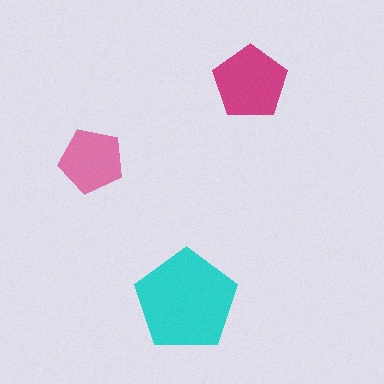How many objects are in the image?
There are 3 objects in the image.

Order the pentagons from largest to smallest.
the cyan one, the magenta one, the pink one.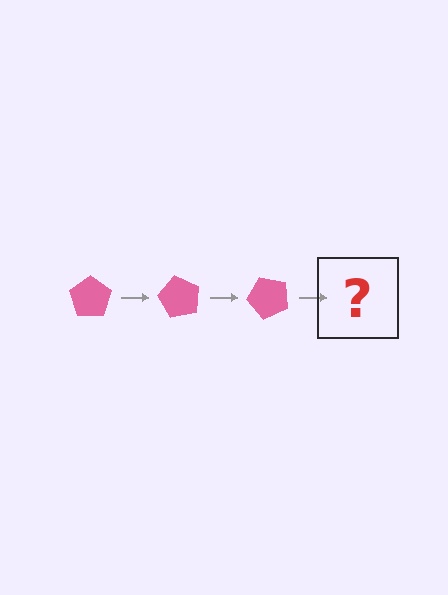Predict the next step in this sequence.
The next step is a pink pentagon rotated 180 degrees.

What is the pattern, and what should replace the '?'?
The pattern is that the pentagon rotates 60 degrees each step. The '?' should be a pink pentagon rotated 180 degrees.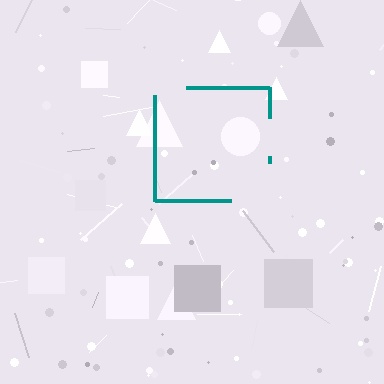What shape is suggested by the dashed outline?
The dashed outline suggests a square.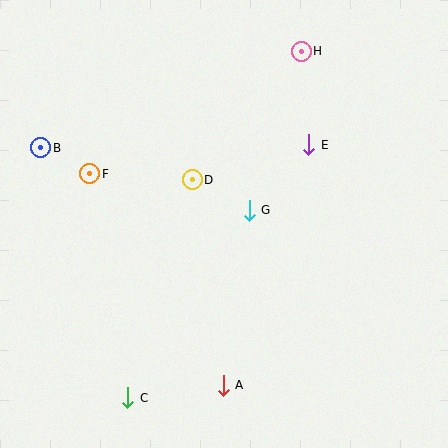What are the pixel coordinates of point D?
Point D is at (192, 180).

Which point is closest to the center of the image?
Point G at (249, 210) is closest to the center.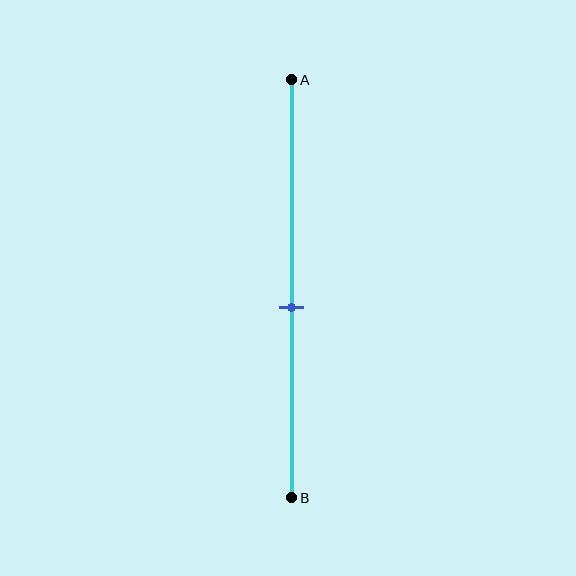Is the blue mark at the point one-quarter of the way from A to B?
No, the mark is at about 55% from A, not at the 25% one-quarter point.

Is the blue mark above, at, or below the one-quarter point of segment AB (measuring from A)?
The blue mark is below the one-quarter point of segment AB.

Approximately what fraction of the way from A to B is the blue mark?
The blue mark is approximately 55% of the way from A to B.